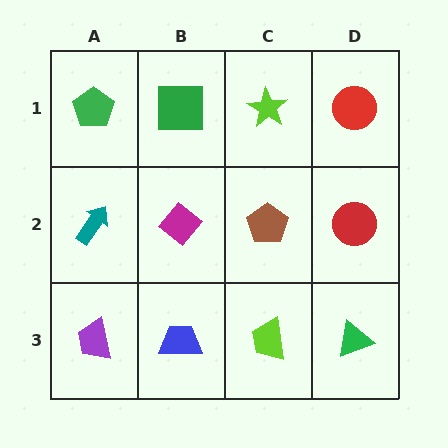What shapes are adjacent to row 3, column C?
A brown pentagon (row 2, column C), a blue trapezoid (row 3, column B), a green triangle (row 3, column D).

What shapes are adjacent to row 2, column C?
A lime star (row 1, column C), a lime trapezoid (row 3, column C), a magenta diamond (row 2, column B), a red circle (row 2, column D).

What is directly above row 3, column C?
A brown pentagon.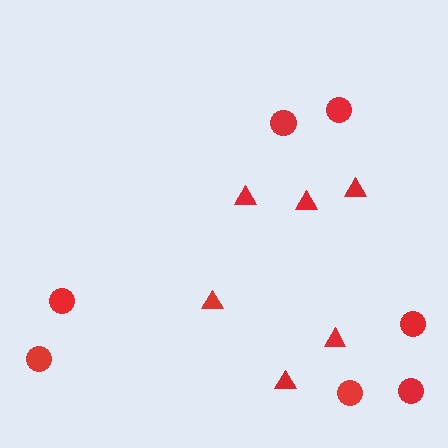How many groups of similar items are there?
There are 2 groups: one group of triangles (6) and one group of circles (7).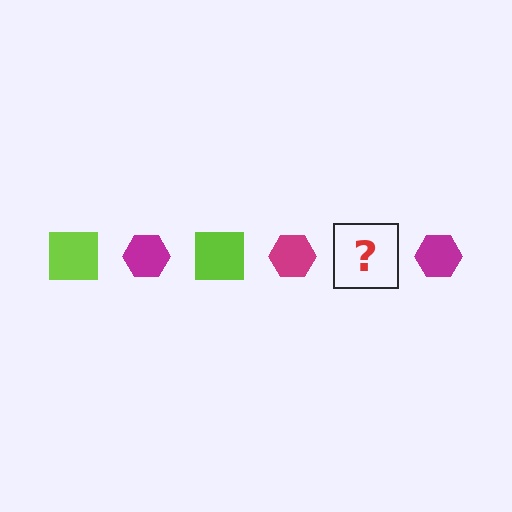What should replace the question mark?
The question mark should be replaced with a lime square.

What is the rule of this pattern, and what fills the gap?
The rule is that the pattern alternates between lime square and magenta hexagon. The gap should be filled with a lime square.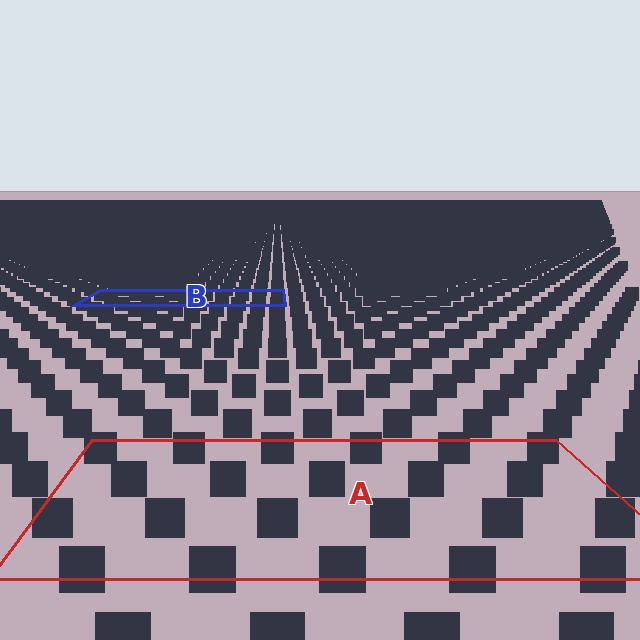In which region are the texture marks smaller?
The texture marks are smaller in region B, because it is farther away.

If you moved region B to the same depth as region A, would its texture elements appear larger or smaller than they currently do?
They would appear larger. At a closer depth, the same texture elements are projected at a bigger on-screen size.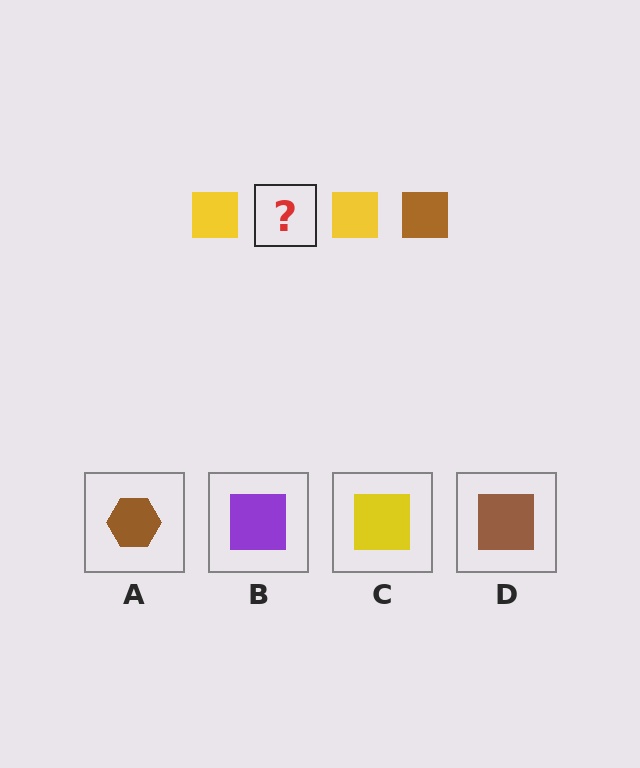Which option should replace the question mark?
Option D.